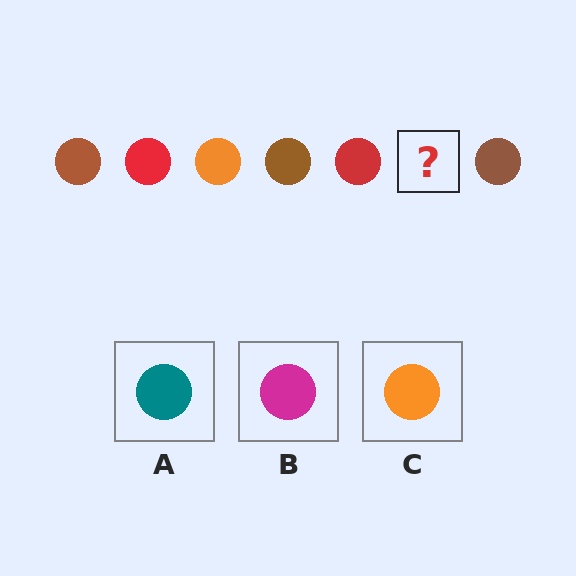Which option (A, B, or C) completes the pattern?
C.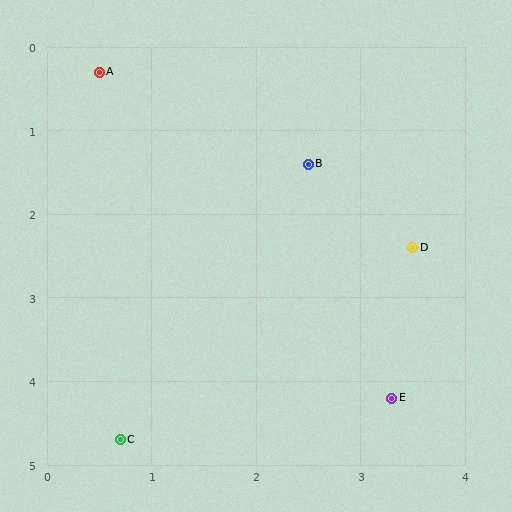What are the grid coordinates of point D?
Point D is at approximately (3.5, 2.4).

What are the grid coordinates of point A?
Point A is at approximately (0.5, 0.3).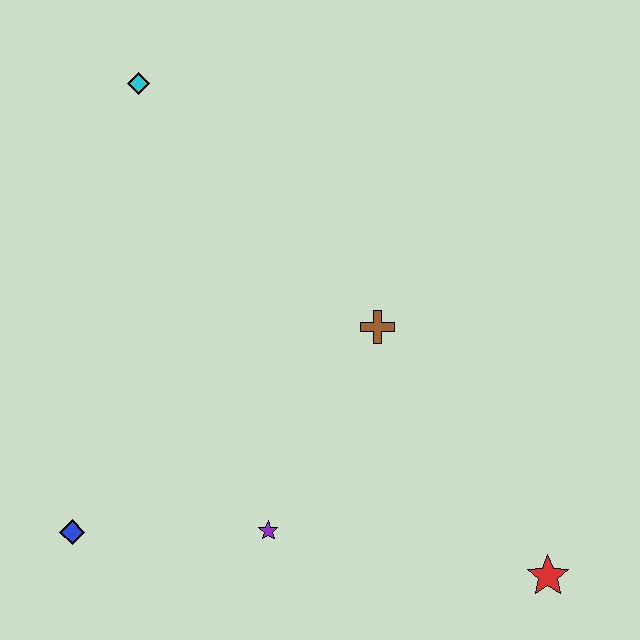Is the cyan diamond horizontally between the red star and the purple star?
No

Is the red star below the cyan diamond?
Yes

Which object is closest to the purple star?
The blue diamond is closest to the purple star.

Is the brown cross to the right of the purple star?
Yes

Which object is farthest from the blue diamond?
The red star is farthest from the blue diamond.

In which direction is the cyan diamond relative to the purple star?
The cyan diamond is above the purple star.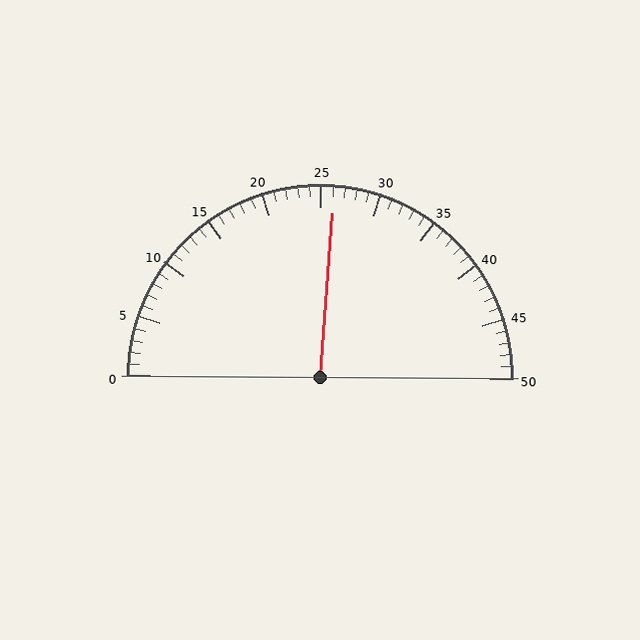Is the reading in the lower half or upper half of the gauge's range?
The reading is in the upper half of the range (0 to 50).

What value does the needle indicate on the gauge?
The needle indicates approximately 26.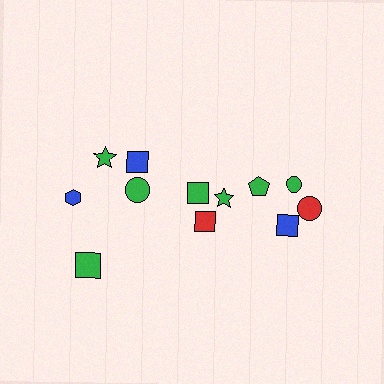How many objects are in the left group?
There are 5 objects.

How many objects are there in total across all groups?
There are 12 objects.